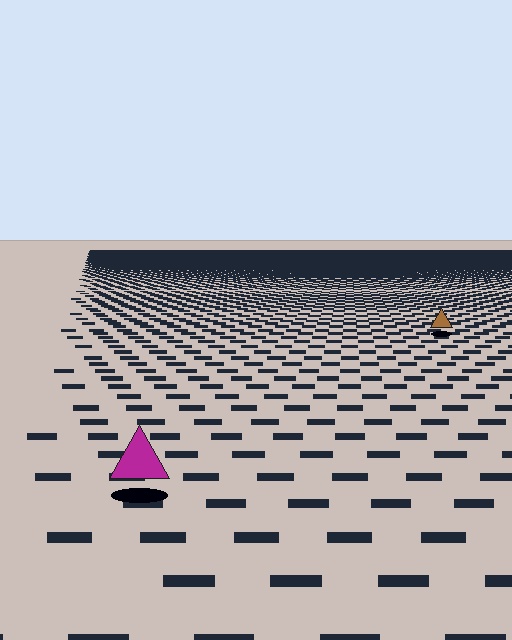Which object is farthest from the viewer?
The brown triangle is farthest from the viewer. It appears smaller and the ground texture around it is denser.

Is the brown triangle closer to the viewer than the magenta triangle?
No. The magenta triangle is closer — you can tell from the texture gradient: the ground texture is coarser near it.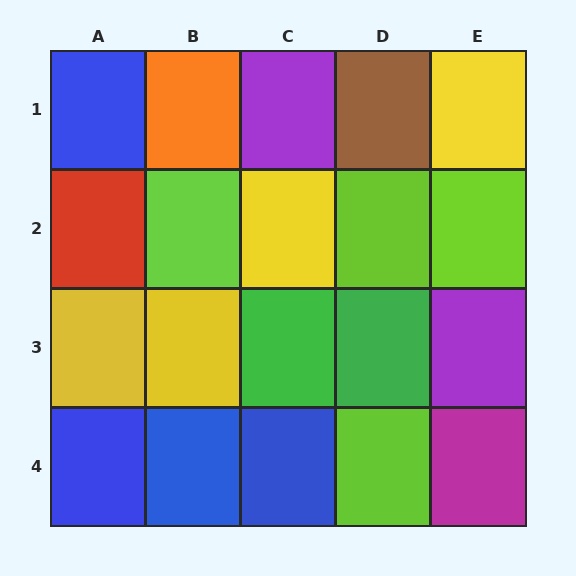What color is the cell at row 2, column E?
Lime.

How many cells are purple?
2 cells are purple.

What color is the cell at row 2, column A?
Red.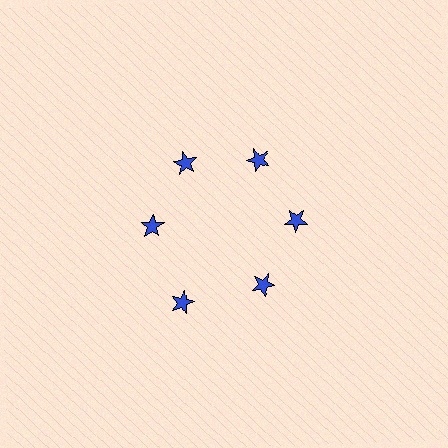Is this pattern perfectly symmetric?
No. The 6 blue stars are arranged in a ring, but one element near the 7 o'clock position is pushed outward from the center, breaking the 6-fold rotational symmetry.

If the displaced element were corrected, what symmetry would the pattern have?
It would have 6-fold rotational symmetry — the pattern would map onto itself every 60 degrees.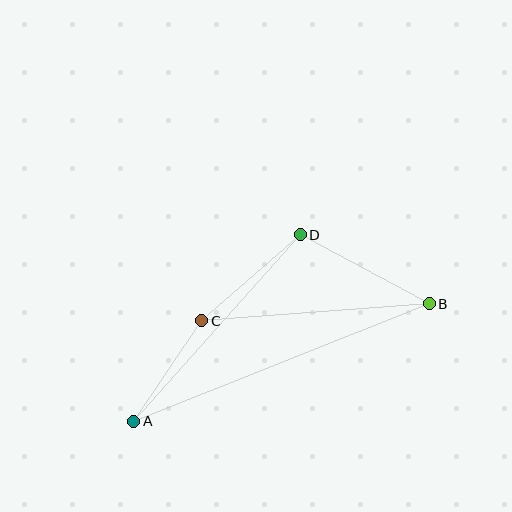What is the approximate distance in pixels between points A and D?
The distance between A and D is approximately 250 pixels.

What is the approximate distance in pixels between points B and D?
The distance between B and D is approximately 146 pixels.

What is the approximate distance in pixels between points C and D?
The distance between C and D is approximately 131 pixels.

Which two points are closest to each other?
Points A and C are closest to each other.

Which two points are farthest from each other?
Points A and B are farthest from each other.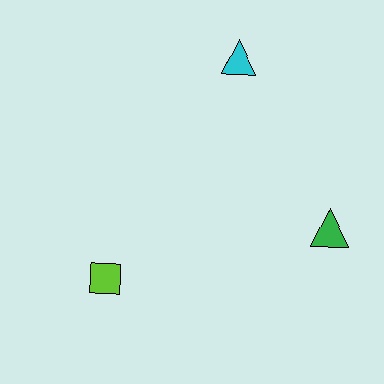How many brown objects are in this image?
There are no brown objects.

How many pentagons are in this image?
There are no pentagons.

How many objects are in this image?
There are 3 objects.